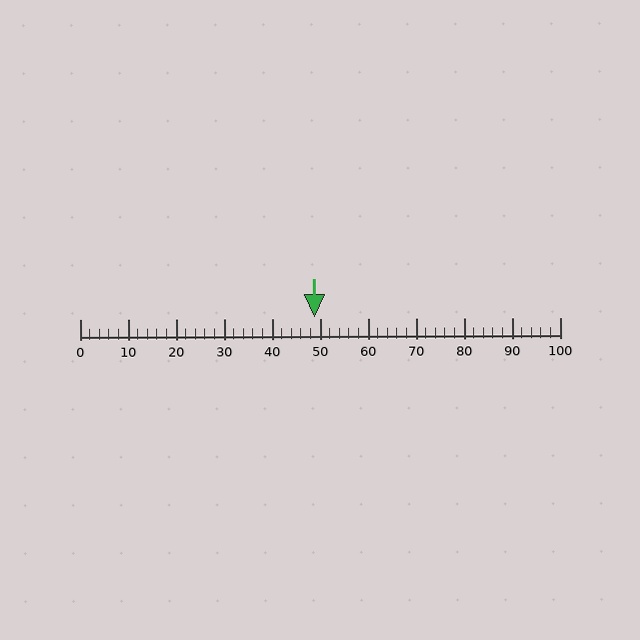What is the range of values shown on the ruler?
The ruler shows values from 0 to 100.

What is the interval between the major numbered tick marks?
The major tick marks are spaced 10 units apart.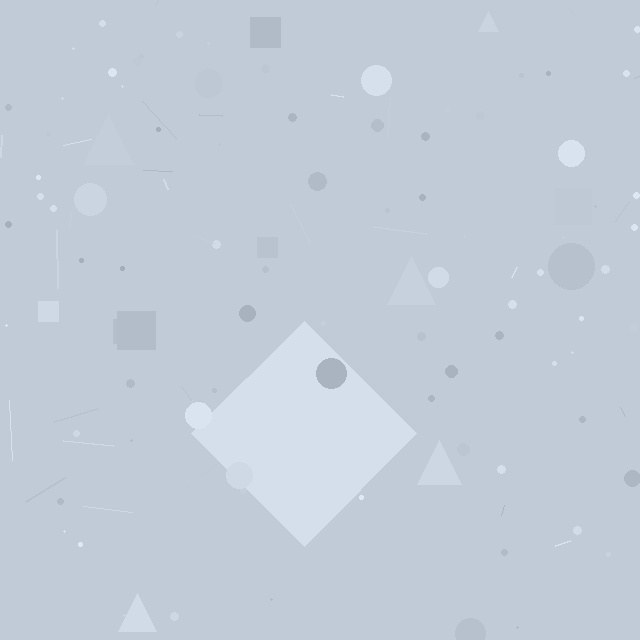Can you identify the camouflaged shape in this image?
The camouflaged shape is a diamond.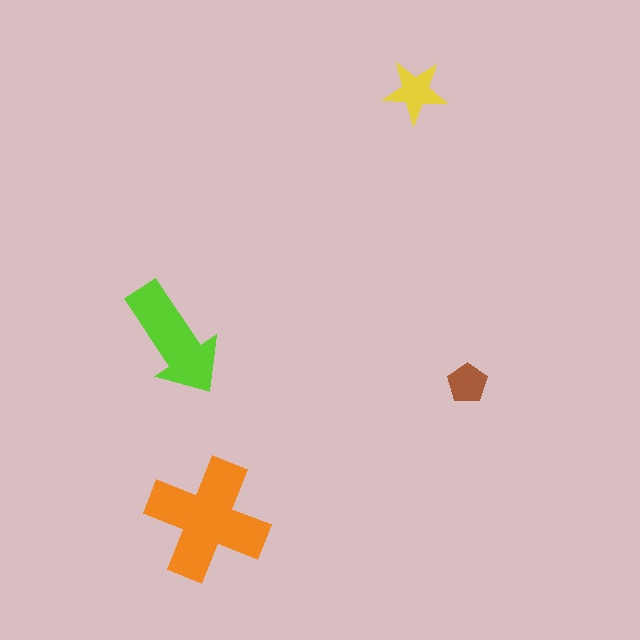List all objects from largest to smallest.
The orange cross, the lime arrow, the yellow star, the brown pentagon.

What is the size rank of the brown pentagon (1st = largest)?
4th.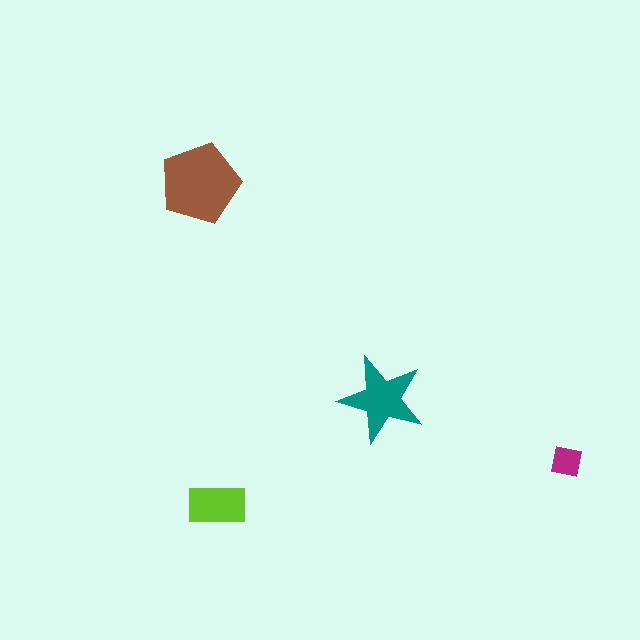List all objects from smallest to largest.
The magenta square, the lime rectangle, the teal star, the brown pentagon.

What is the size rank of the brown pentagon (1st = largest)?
1st.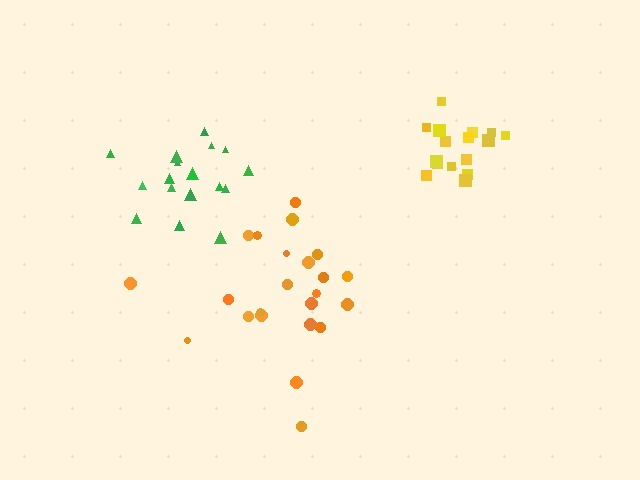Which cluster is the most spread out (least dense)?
Orange.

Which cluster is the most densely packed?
Yellow.